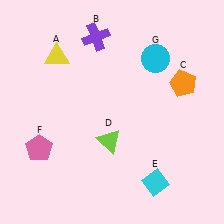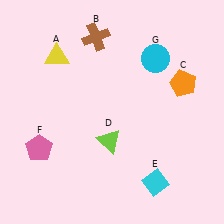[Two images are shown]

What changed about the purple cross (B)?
In Image 1, B is purple. In Image 2, it changed to brown.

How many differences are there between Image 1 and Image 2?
There is 1 difference between the two images.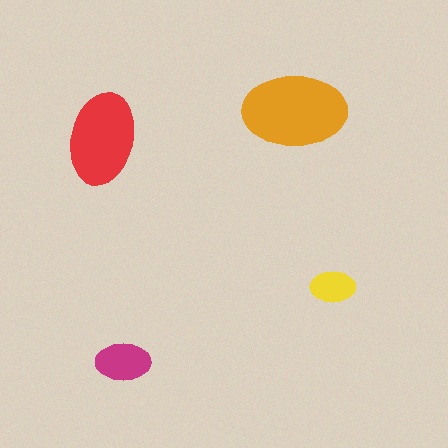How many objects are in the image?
There are 4 objects in the image.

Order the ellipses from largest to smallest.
the orange one, the red one, the magenta one, the yellow one.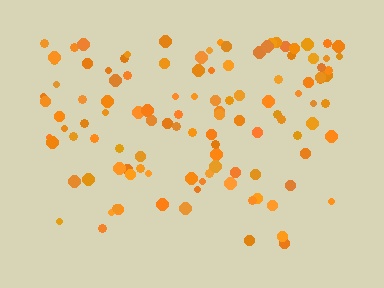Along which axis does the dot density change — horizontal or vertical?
Vertical.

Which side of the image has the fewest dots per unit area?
The bottom.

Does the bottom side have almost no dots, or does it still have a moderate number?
Still a moderate number, just noticeably fewer than the top.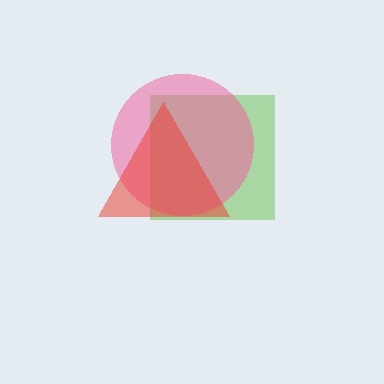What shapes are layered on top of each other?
The layered shapes are: a lime square, a pink circle, a red triangle.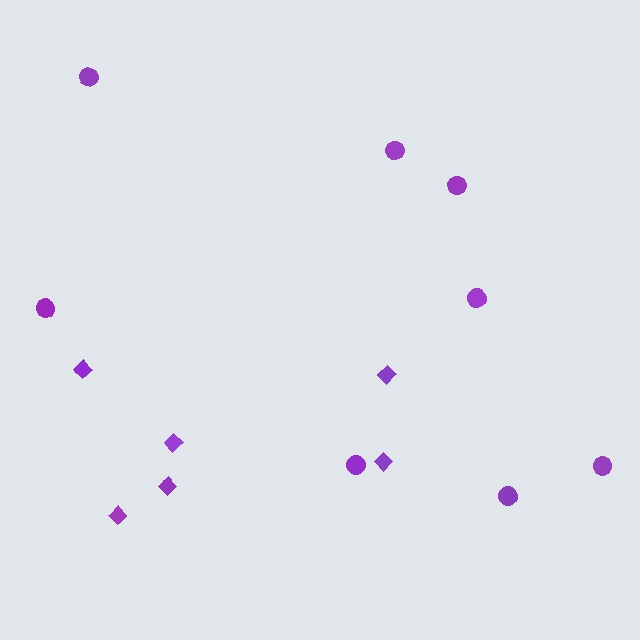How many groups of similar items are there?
There are 2 groups: one group of diamonds (6) and one group of circles (8).